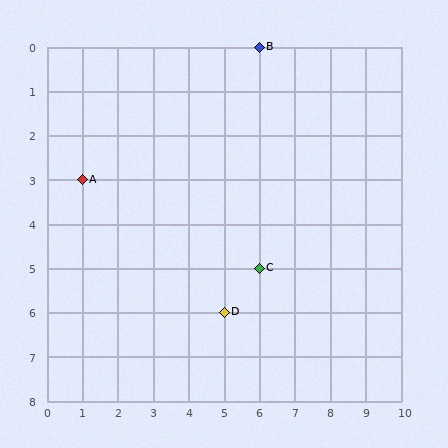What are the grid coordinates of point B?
Point B is at grid coordinates (6, 0).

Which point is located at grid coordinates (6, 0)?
Point B is at (6, 0).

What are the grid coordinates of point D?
Point D is at grid coordinates (5, 6).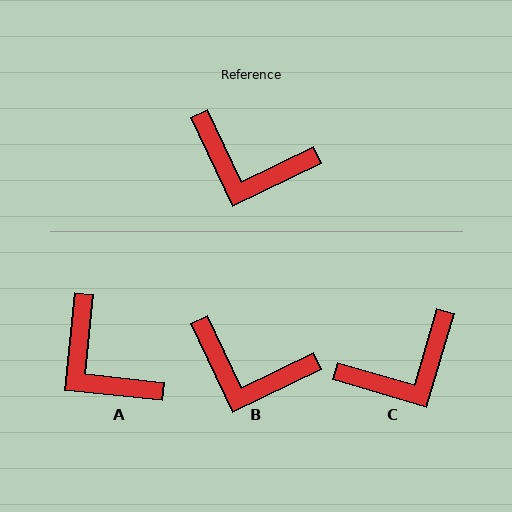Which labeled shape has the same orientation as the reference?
B.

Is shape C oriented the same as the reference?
No, it is off by about 48 degrees.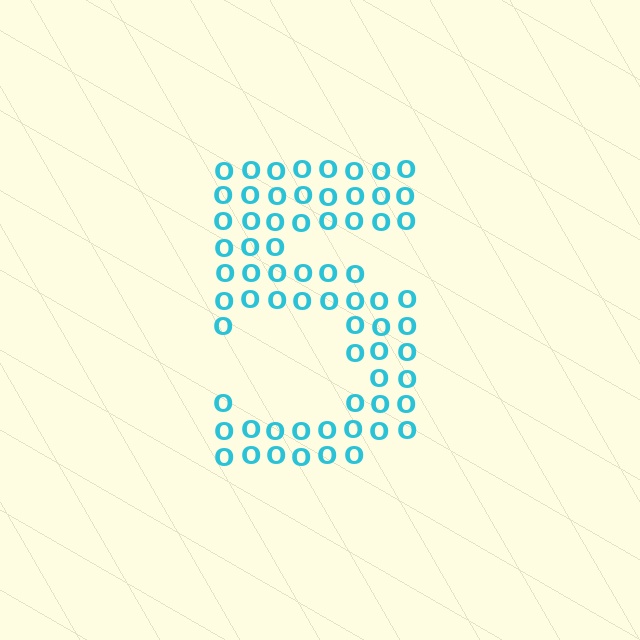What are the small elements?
The small elements are letter O's.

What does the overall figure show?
The overall figure shows the digit 5.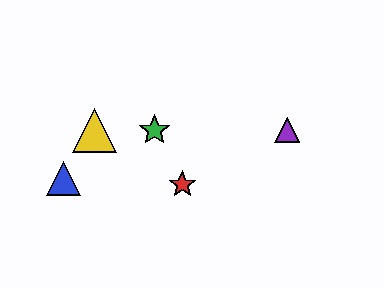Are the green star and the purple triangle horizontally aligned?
Yes, both are at y≈130.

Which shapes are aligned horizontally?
The green star, the yellow triangle, the purple triangle are aligned horizontally.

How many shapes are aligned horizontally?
3 shapes (the green star, the yellow triangle, the purple triangle) are aligned horizontally.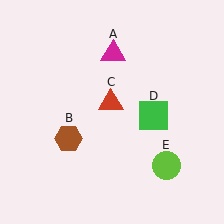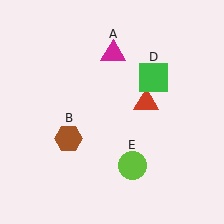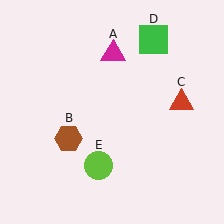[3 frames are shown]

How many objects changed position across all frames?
3 objects changed position: red triangle (object C), green square (object D), lime circle (object E).